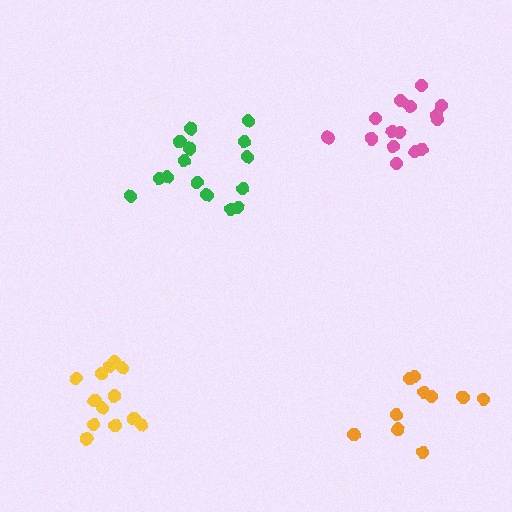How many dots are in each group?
Group 1: 13 dots, Group 2: 15 dots, Group 3: 10 dots, Group 4: 15 dots (53 total).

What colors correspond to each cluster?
The clusters are colored: yellow, pink, orange, green.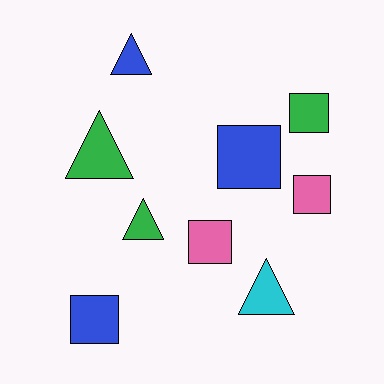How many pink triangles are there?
There are no pink triangles.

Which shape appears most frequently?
Square, with 5 objects.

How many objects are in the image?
There are 9 objects.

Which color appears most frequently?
Green, with 3 objects.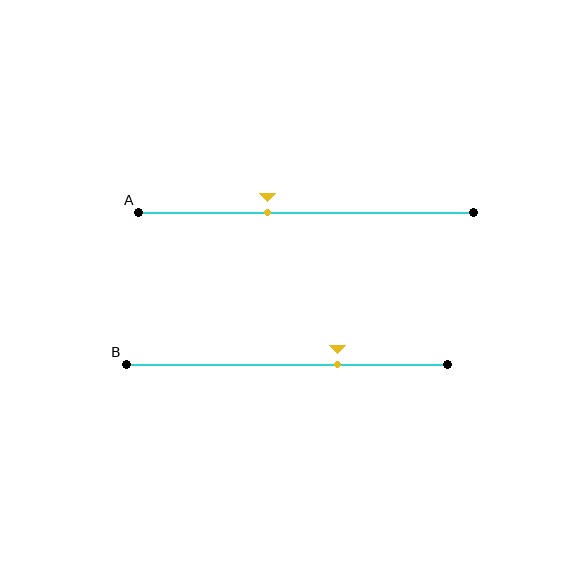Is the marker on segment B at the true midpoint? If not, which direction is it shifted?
No, the marker on segment B is shifted to the right by about 16% of the segment length.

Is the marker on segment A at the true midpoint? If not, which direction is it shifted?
No, the marker on segment A is shifted to the left by about 12% of the segment length.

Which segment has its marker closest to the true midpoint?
Segment A has its marker closest to the true midpoint.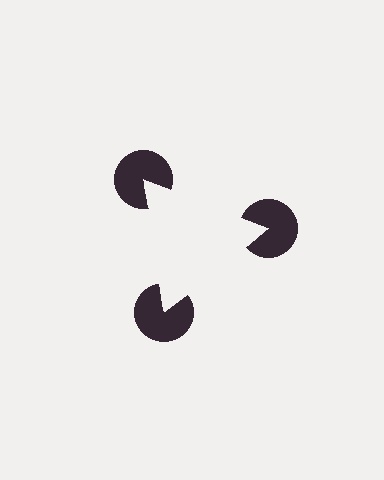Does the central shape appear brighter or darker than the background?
It typically appears slightly brighter than the background, even though no actual brightness change is drawn.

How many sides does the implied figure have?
3 sides.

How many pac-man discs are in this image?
There are 3 — one at each vertex of the illusory triangle.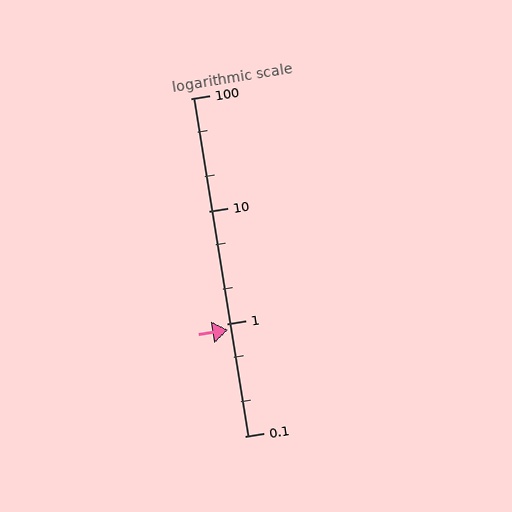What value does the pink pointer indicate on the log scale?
The pointer indicates approximately 0.87.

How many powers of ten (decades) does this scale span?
The scale spans 3 decades, from 0.1 to 100.